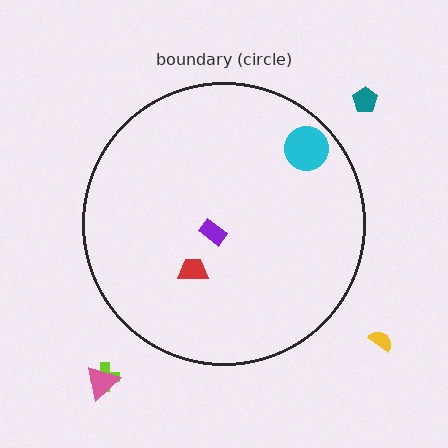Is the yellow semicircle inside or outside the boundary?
Outside.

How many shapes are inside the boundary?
3 inside, 4 outside.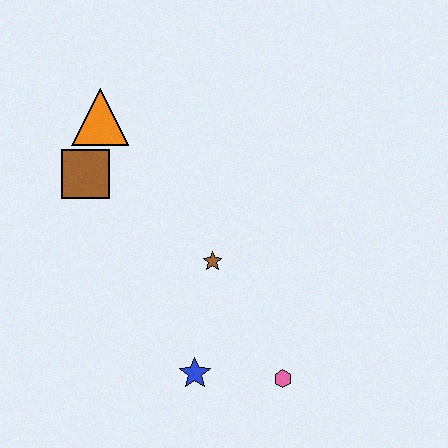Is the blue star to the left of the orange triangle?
No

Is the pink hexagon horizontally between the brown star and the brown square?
No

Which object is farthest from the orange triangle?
The pink hexagon is farthest from the orange triangle.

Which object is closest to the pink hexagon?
The blue star is closest to the pink hexagon.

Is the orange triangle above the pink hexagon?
Yes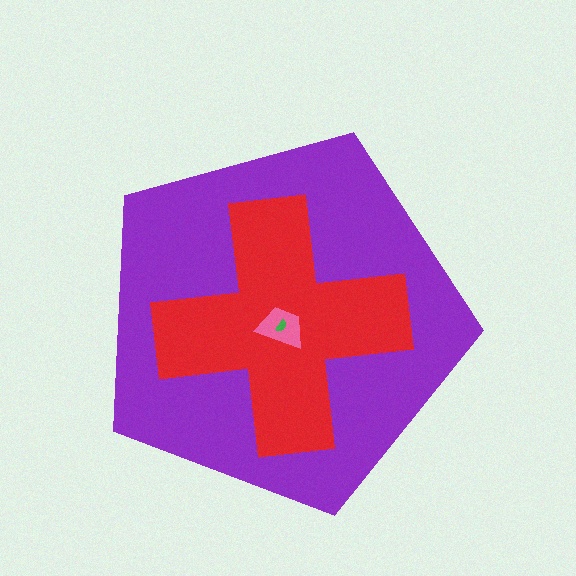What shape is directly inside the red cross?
The pink trapezoid.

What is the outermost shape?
The purple pentagon.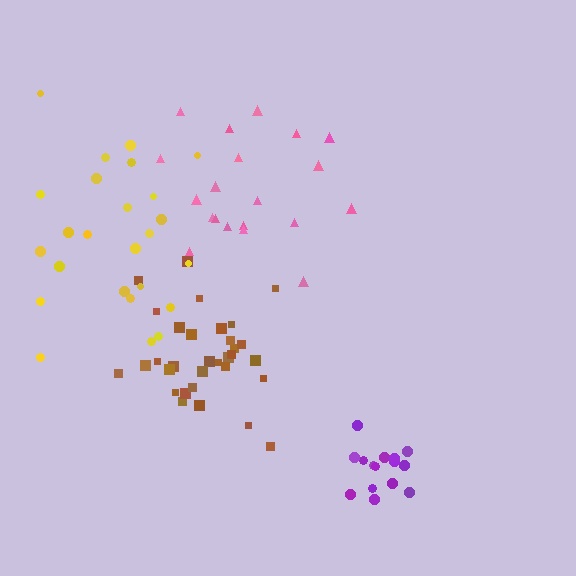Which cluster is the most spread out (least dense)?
Pink.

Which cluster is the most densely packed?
Purple.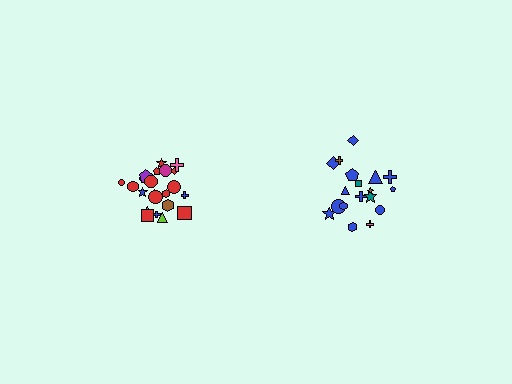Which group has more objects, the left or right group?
The left group.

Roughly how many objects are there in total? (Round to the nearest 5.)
Roughly 40 objects in total.